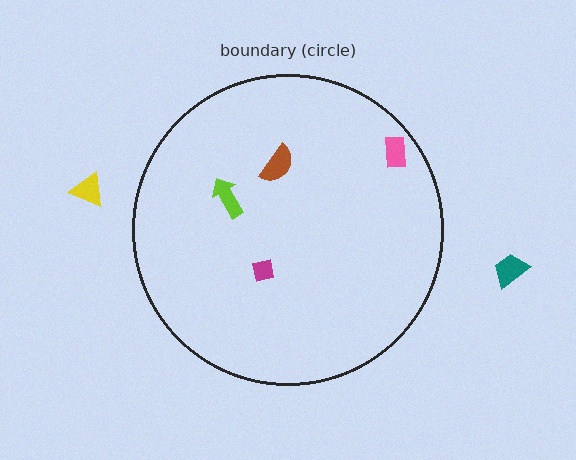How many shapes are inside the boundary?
4 inside, 2 outside.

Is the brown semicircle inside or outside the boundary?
Inside.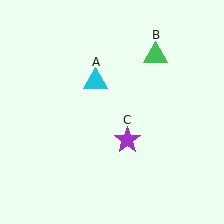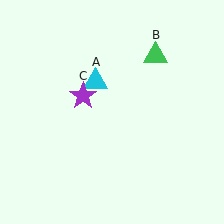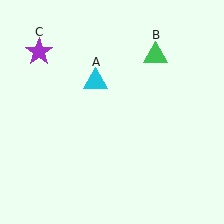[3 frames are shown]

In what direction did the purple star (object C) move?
The purple star (object C) moved up and to the left.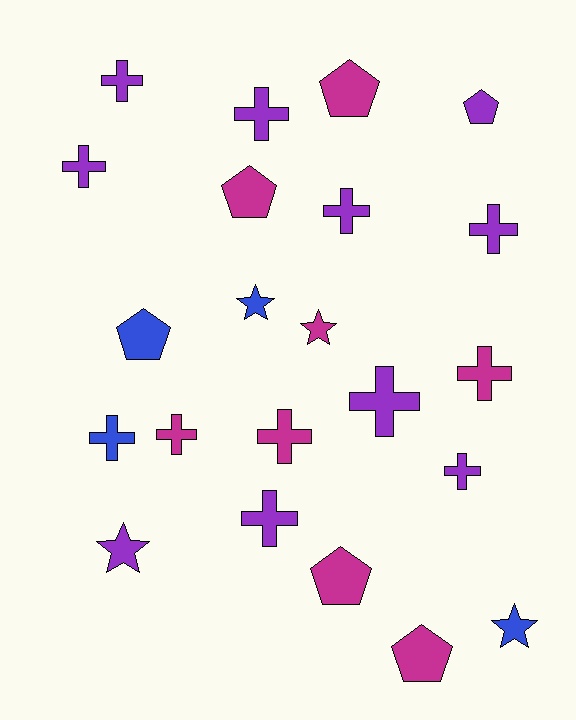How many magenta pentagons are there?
There are 4 magenta pentagons.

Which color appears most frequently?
Purple, with 10 objects.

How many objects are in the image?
There are 22 objects.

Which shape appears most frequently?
Cross, with 12 objects.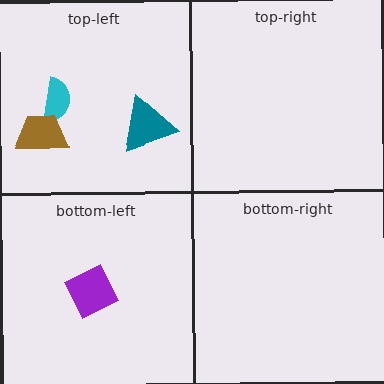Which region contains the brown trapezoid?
The top-left region.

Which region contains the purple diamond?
The bottom-left region.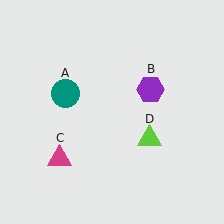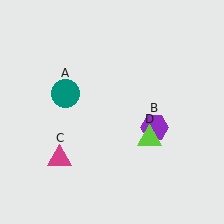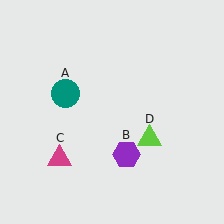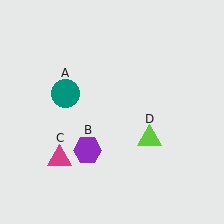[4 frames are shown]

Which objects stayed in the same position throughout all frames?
Teal circle (object A) and magenta triangle (object C) and lime triangle (object D) remained stationary.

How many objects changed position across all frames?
1 object changed position: purple hexagon (object B).